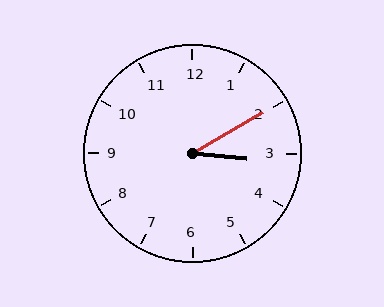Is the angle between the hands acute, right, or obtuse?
It is acute.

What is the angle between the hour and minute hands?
Approximately 35 degrees.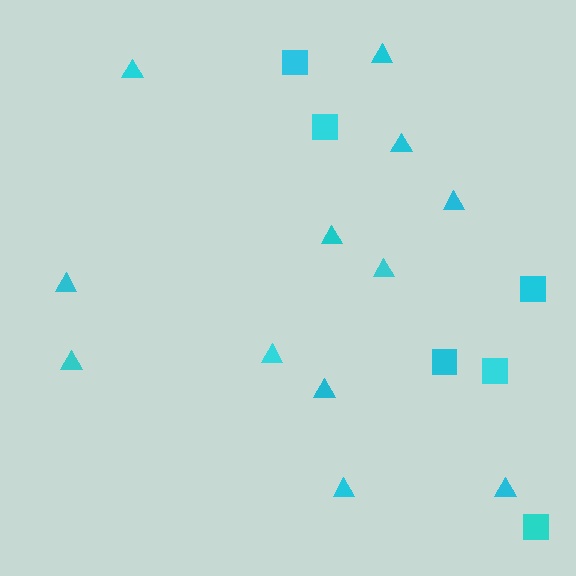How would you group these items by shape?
There are 2 groups: one group of triangles (12) and one group of squares (6).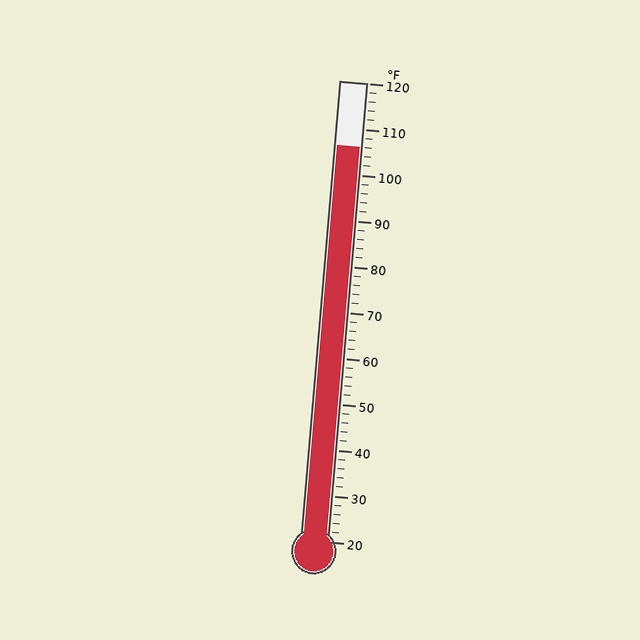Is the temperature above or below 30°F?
The temperature is above 30°F.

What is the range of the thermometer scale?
The thermometer scale ranges from 20°F to 120°F.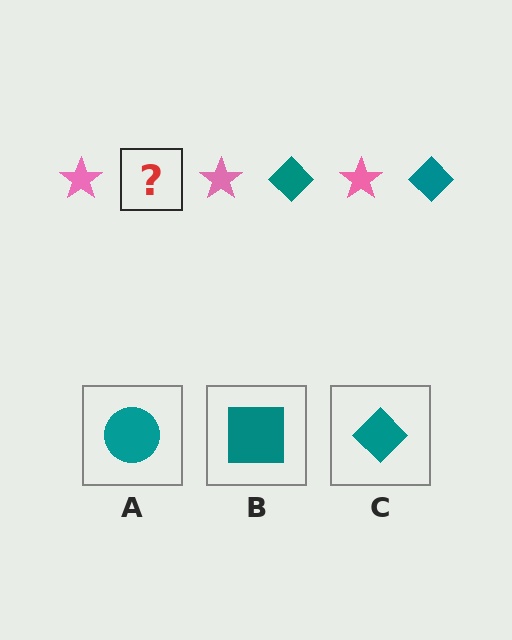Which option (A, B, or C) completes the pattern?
C.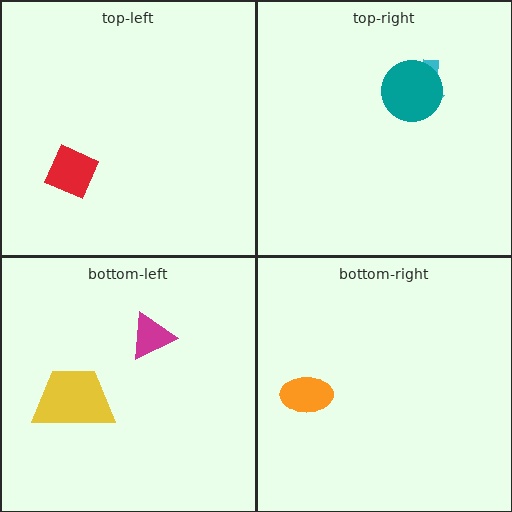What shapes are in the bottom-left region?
The magenta triangle, the yellow trapezoid.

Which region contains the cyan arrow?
The top-right region.